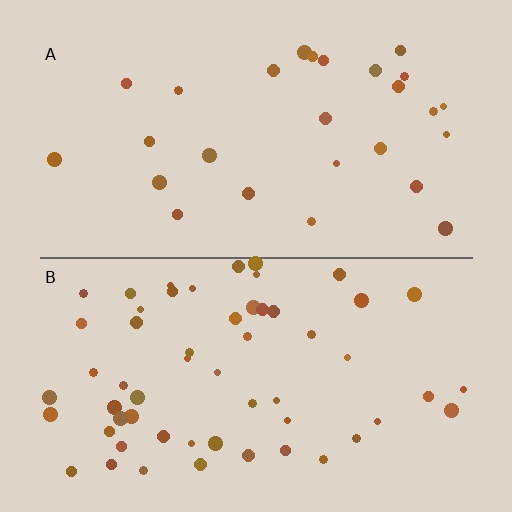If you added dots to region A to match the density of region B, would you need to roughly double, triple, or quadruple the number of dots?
Approximately double.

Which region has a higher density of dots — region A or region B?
B (the bottom).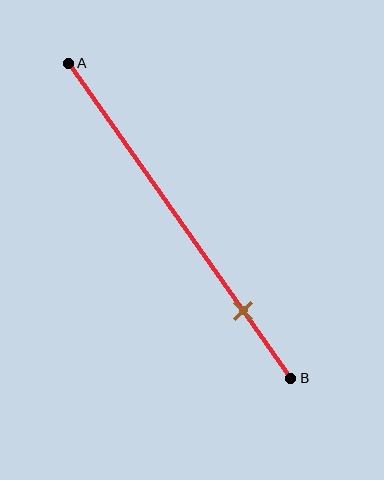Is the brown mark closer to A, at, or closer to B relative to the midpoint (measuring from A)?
The brown mark is closer to point B than the midpoint of segment AB.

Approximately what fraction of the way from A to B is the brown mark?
The brown mark is approximately 80% of the way from A to B.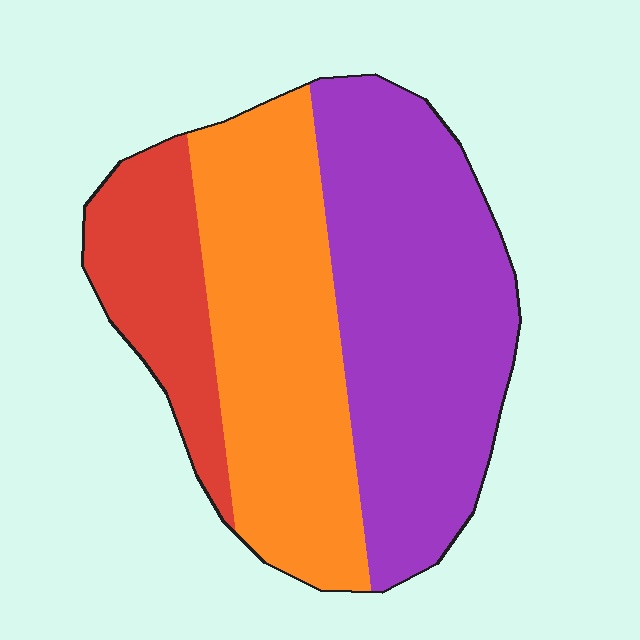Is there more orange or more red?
Orange.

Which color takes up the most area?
Purple, at roughly 45%.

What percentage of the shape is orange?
Orange covers 37% of the shape.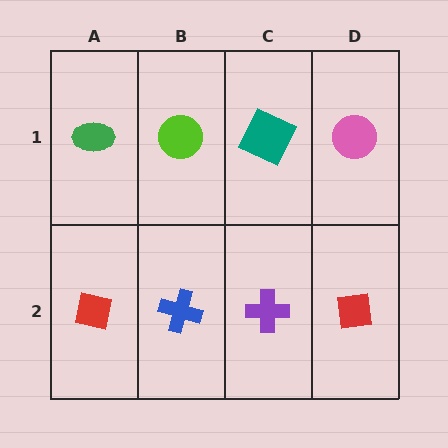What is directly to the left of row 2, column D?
A purple cross.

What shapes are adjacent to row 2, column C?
A teal square (row 1, column C), a blue cross (row 2, column B), a red square (row 2, column D).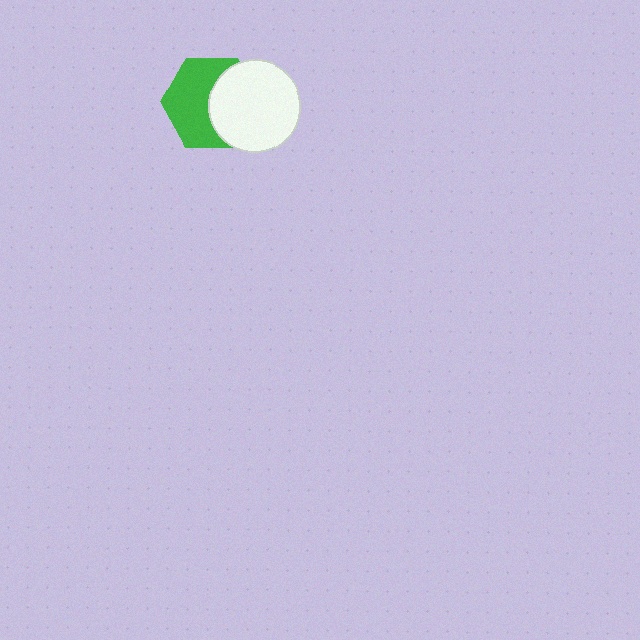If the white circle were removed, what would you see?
You would see the complete green hexagon.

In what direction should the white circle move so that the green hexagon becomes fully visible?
The white circle should move right. That is the shortest direction to clear the overlap and leave the green hexagon fully visible.